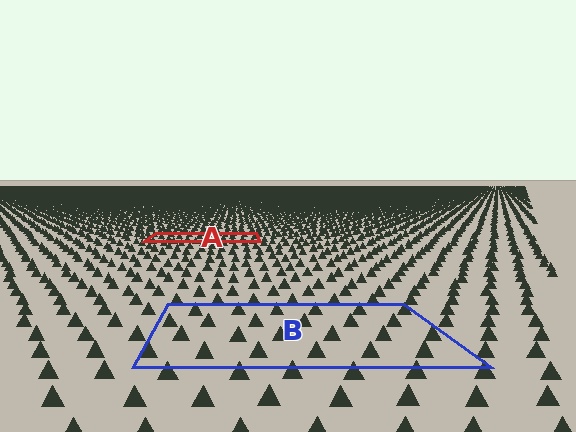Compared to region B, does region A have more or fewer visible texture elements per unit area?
Region A has more texture elements per unit area — they are packed more densely because it is farther away.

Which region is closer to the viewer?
Region B is closer. The texture elements there are larger and more spread out.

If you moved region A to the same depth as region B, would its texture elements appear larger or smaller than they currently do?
They would appear larger. At a closer depth, the same texture elements are projected at a bigger on-screen size.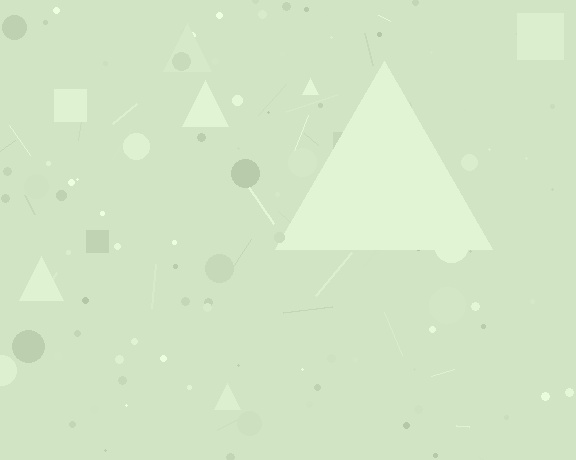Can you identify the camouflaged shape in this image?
The camouflaged shape is a triangle.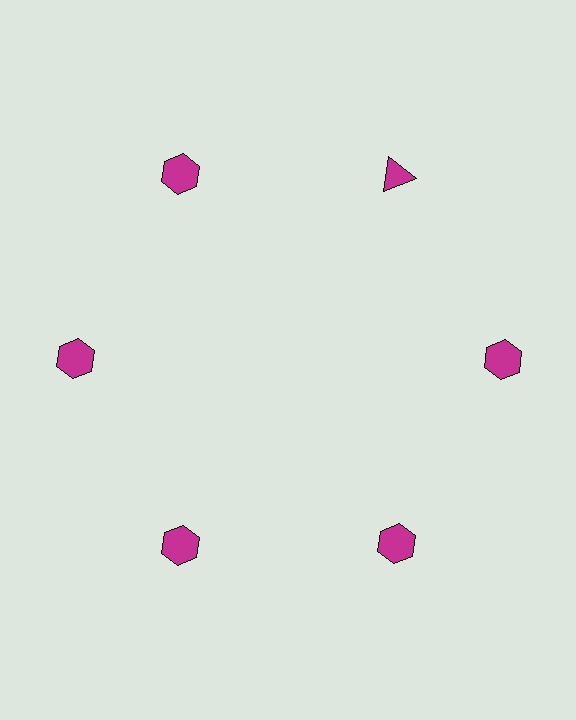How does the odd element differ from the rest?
It has a different shape: triangle instead of hexagon.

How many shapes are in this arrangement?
There are 6 shapes arranged in a ring pattern.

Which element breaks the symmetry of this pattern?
The magenta triangle at roughly the 1 o'clock position breaks the symmetry. All other shapes are magenta hexagons.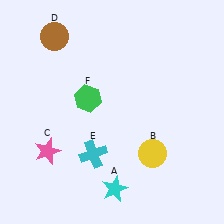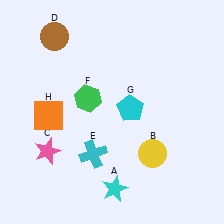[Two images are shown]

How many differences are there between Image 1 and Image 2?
There are 2 differences between the two images.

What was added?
A cyan pentagon (G), an orange square (H) were added in Image 2.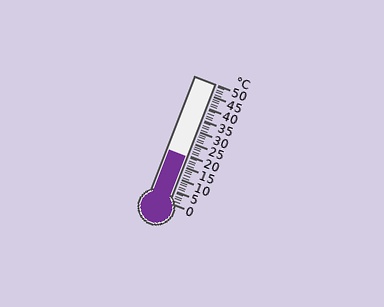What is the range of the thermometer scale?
The thermometer scale ranges from 0°C to 50°C.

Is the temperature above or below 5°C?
The temperature is above 5°C.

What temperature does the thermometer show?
The thermometer shows approximately 19°C.